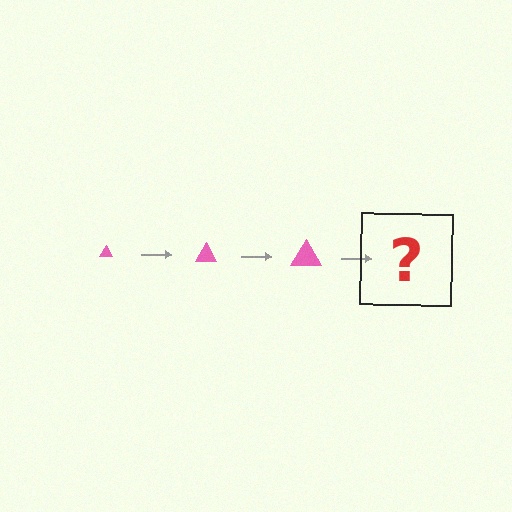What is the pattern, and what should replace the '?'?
The pattern is that the triangle gets progressively larger each step. The '?' should be a pink triangle, larger than the previous one.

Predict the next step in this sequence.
The next step is a pink triangle, larger than the previous one.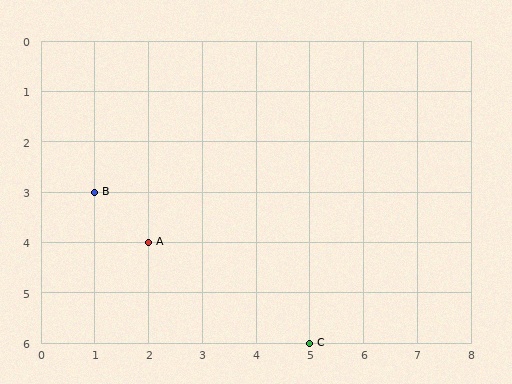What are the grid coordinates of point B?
Point B is at grid coordinates (1, 3).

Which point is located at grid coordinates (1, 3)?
Point B is at (1, 3).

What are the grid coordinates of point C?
Point C is at grid coordinates (5, 6).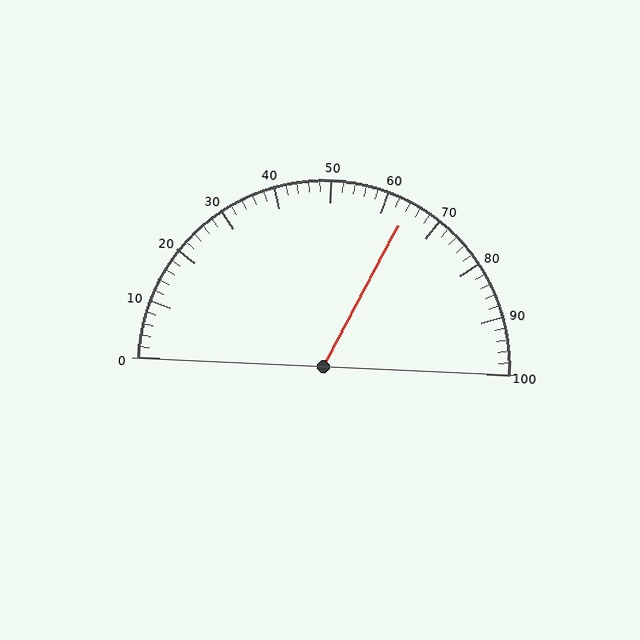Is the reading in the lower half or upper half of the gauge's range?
The reading is in the upper half of the range (0 to 100).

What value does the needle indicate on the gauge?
The needle indicates approximately 64.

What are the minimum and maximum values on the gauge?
The gauge ranges from 0 to 100.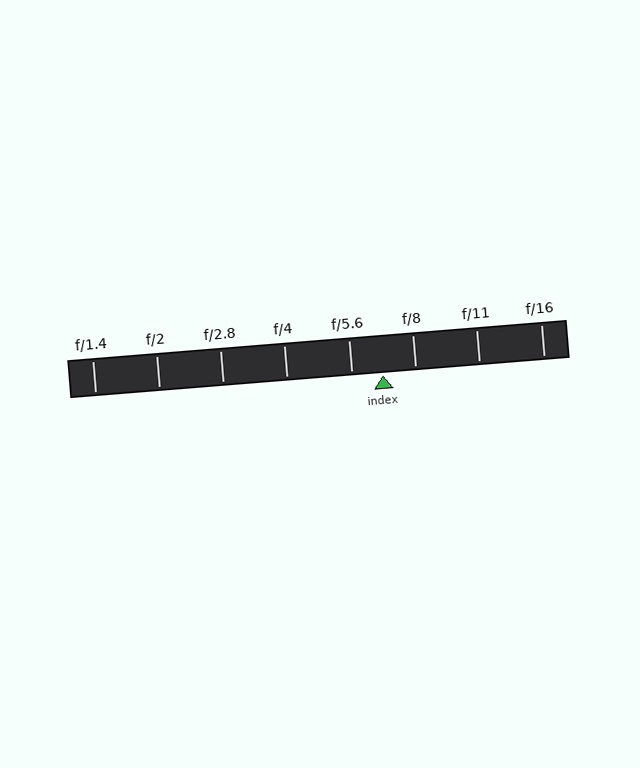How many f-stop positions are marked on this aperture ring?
There are 8 f-stop positions marked.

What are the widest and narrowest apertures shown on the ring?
The widest aperture shown is f/1.4 and the narrowest is f/16.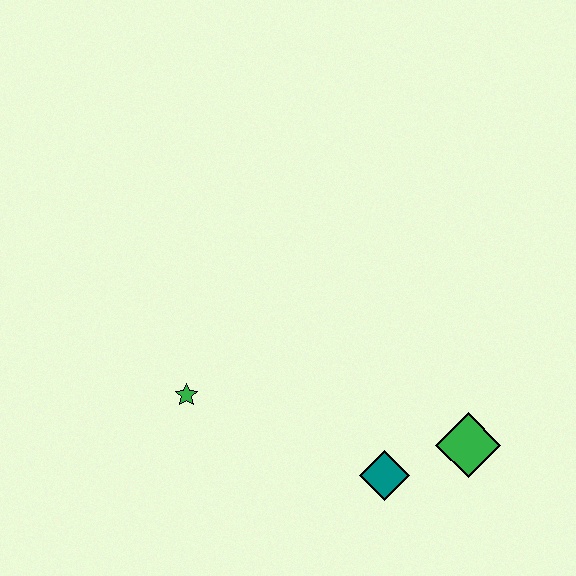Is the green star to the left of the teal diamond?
Yes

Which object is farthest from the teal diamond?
The green star is farthest from the teal diamond.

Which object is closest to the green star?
The teal diamond is closest to the green star.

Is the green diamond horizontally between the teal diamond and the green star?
No